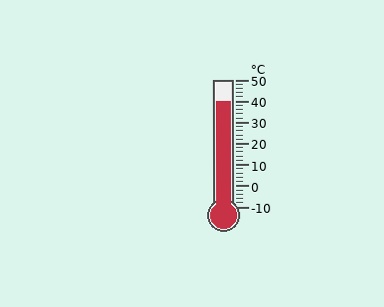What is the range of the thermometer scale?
The thermometer scale ranges from -10°C to 50°C.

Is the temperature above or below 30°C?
The temperature is above 30°C.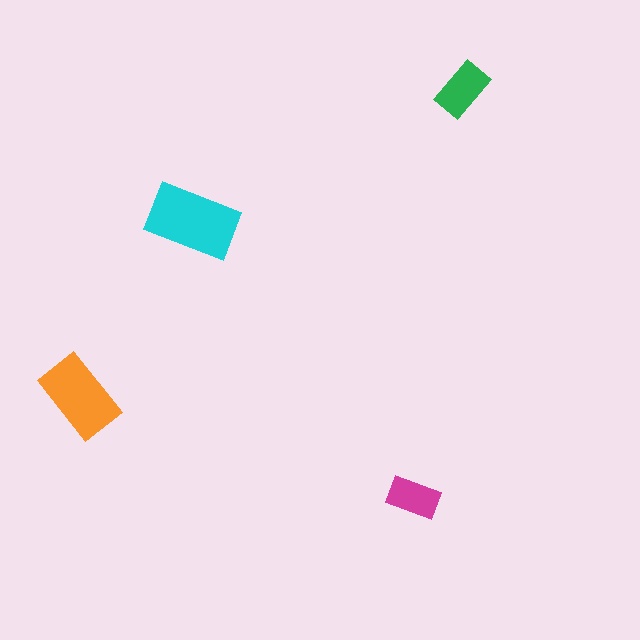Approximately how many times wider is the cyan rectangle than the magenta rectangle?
About 2 times wider.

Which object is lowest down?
The magenta rectangle is bottommost.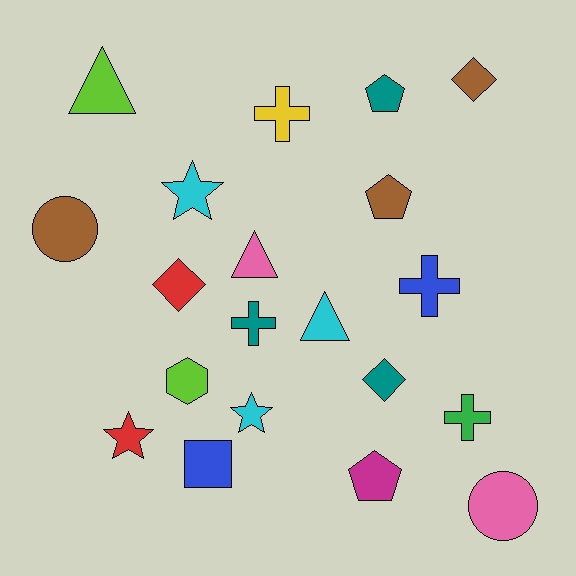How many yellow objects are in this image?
There is 1 yellow object.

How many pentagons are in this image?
There are 3 pentagons.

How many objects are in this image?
There are 20 objects.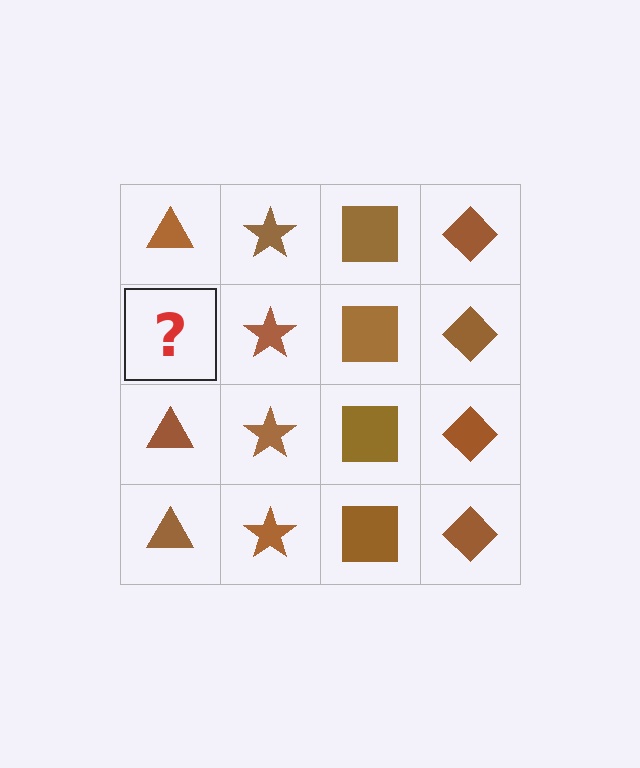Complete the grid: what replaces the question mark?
The question mark should be replaced with a brown triangle.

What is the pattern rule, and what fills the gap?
The rule is that each column has a consistent shape. The gap should be filled with a brown triangle.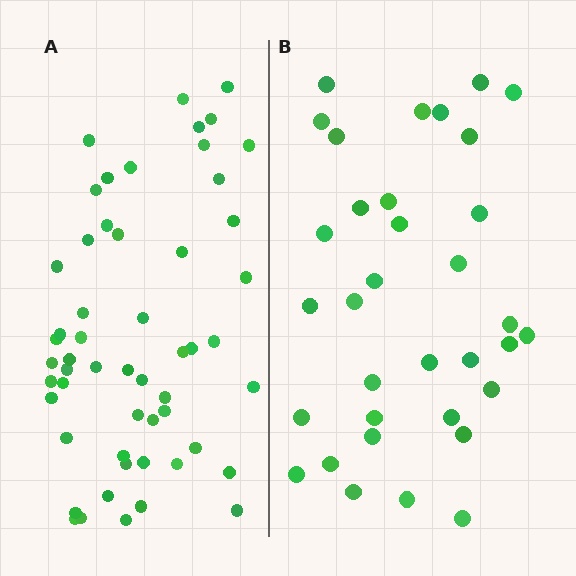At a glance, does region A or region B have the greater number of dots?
Region A (the left region) has more dots.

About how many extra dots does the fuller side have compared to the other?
Region A has approximately 20 more dots than region B.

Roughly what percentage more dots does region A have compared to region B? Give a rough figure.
About 60% more.